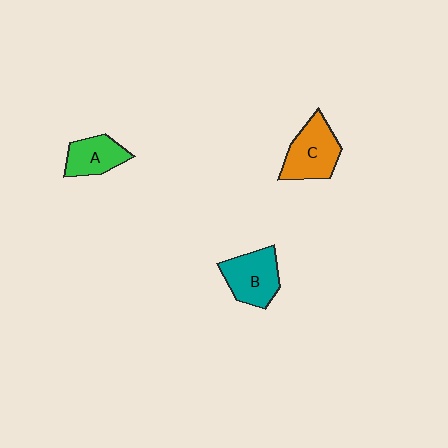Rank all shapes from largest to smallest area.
From largest to smallest: C (orange), B (teal), A (green).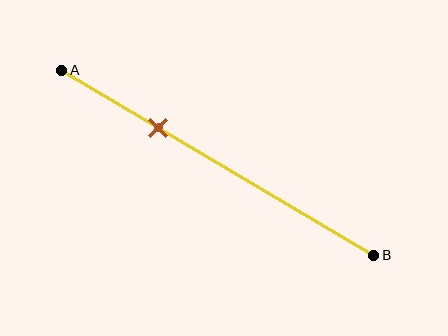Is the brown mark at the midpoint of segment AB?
No, the mark is at about 30% from A, not at the 50% midpoint.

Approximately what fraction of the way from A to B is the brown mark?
The brown mark is approximately 30% of the way from A to B.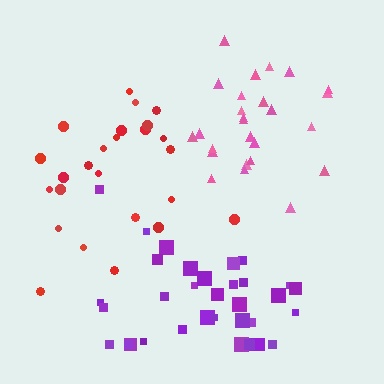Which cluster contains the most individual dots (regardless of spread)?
Purple (35).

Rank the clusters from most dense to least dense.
pink, purple, red.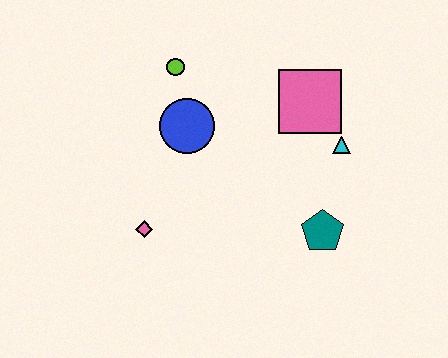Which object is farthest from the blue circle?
The teal pentagon is farthest from the blue circle.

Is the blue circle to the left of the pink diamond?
No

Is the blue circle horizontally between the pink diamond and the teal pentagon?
Yes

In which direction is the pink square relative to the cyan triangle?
The pink square is above the cyan triangle.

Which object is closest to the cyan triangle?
The pink square is closest to the cyan triangle.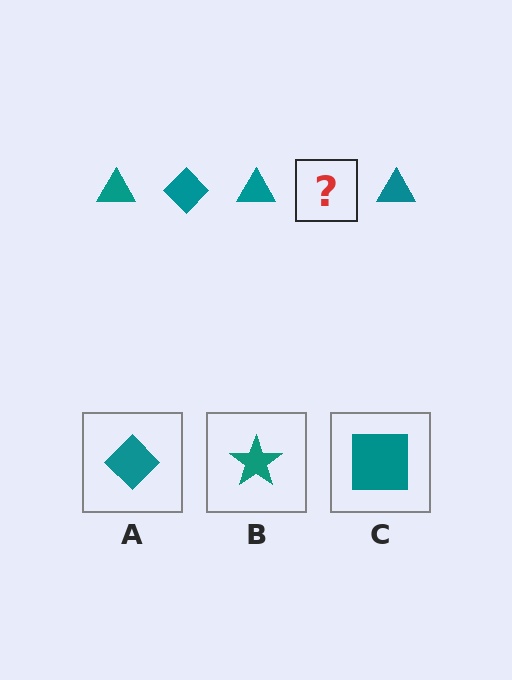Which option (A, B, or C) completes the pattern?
A.